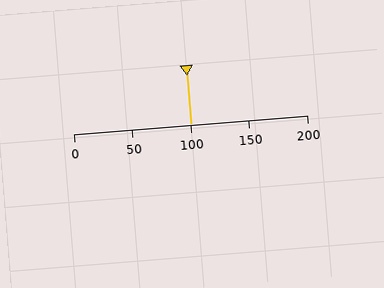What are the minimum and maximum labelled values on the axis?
The axis runs from 0 to 200.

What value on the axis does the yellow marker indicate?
The marker indicates approximately 100.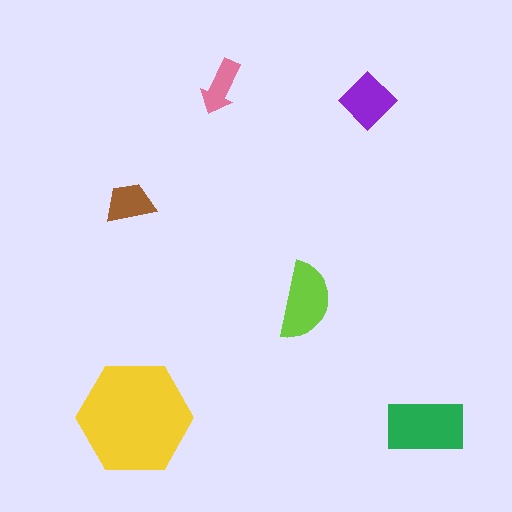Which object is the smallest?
The pink arrow.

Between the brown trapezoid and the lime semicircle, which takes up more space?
The lime semicircle.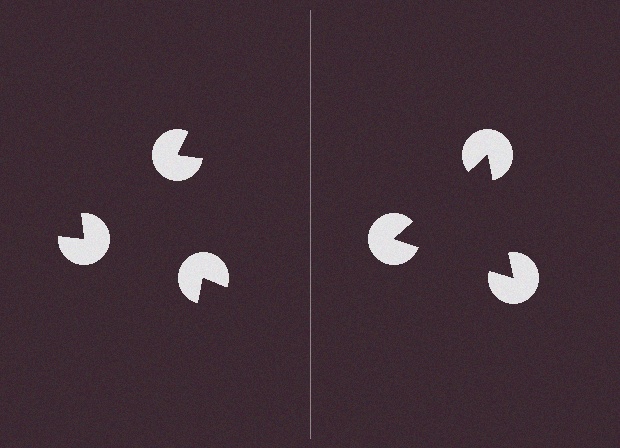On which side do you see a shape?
An illusory triangle appears on the right side. On the left side the wedge cuts are rotated, so no coherent shape forms.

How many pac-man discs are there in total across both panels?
6 — 3 on each side.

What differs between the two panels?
The pac-man discs are positioned identically on both sides; only the wedge orientations differ. On the right they align to a triangle; on the left they are misaligned.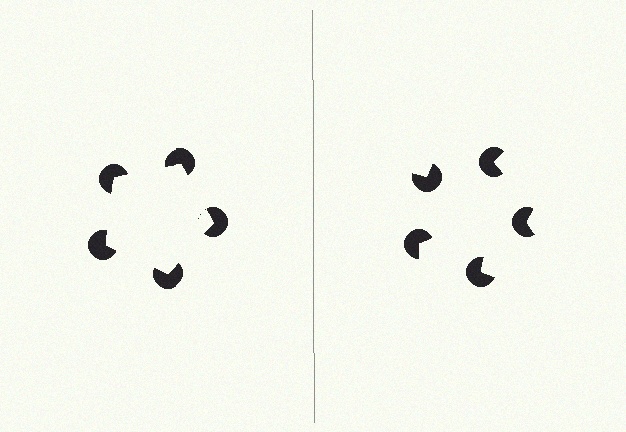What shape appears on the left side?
An illusory pentagon.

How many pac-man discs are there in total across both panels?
10 — 5 on each side.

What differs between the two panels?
The pac-man discs are positioned identically on both sides; only the wedge orientations differ. On the left they align to a pentagon; on the right they are misaligned.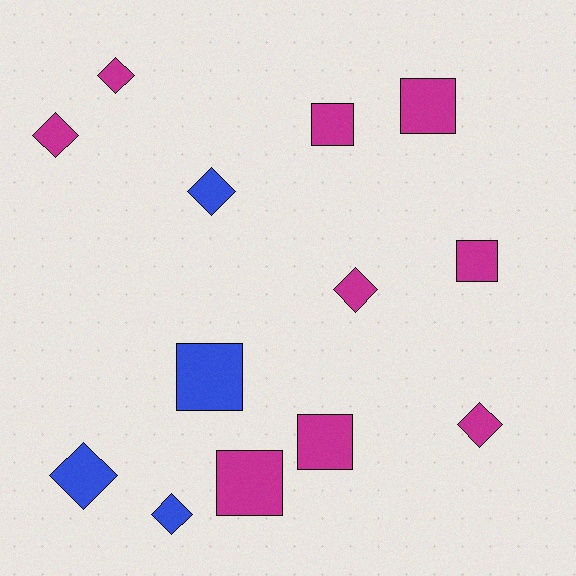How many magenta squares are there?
There are 5 magenta squares.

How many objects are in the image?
There are 13 objects.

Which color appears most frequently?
Magenta, with 9 objects.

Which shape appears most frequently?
Diamond, with 7 objects.